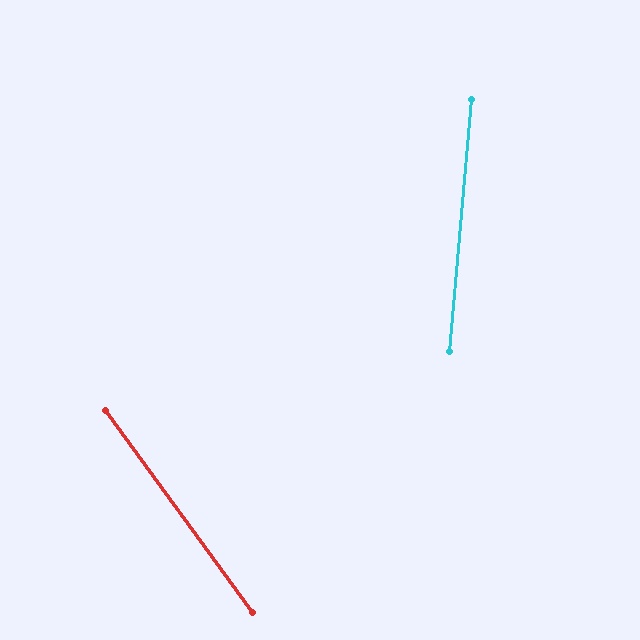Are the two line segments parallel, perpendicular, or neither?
Neither parallel nor perpendicular — they differ by about 41°.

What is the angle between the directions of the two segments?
Approximately 41 degrees.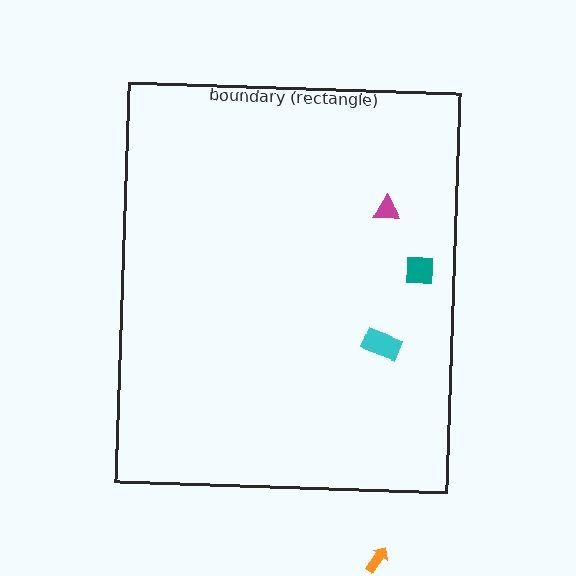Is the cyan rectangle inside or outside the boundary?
Inside.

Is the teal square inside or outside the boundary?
Inside.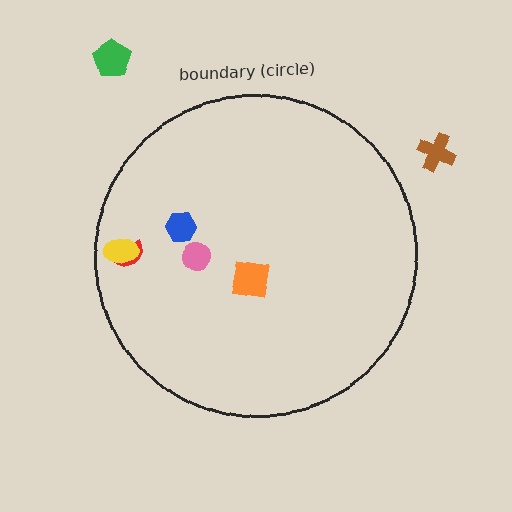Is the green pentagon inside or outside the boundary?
Outside.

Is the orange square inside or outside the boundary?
Inside.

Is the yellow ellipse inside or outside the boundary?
Inside.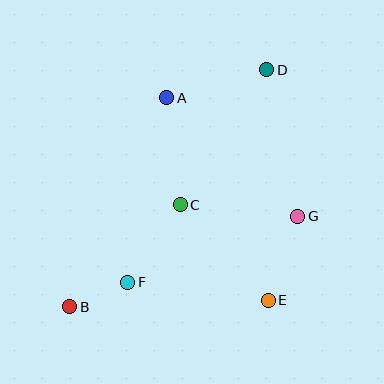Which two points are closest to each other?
Points B and F are closest to each other.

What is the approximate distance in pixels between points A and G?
The distance between A and G is approximately 177 pixels.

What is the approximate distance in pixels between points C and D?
The distance between C and D is approximately 160 pixels.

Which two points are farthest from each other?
Points B and D are farthest from each other.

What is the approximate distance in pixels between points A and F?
The distance between A and F is approximately 189 pixels.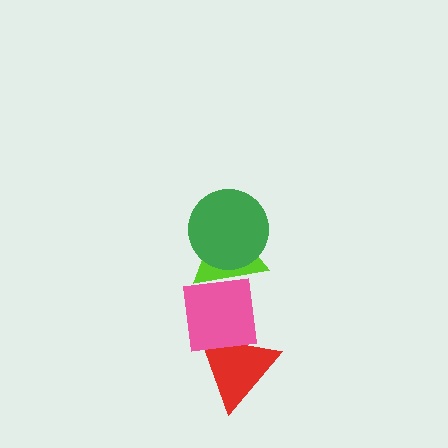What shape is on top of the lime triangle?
The green circle is on top of the lime triangle.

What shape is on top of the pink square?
The lime triangle is on top of the pink square.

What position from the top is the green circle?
The green circle is 1st from the top.